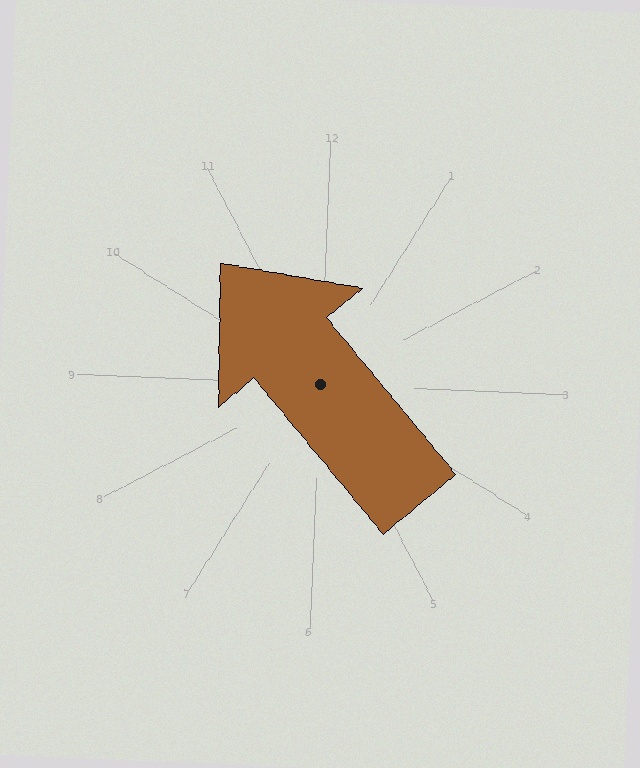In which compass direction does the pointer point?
Northwest.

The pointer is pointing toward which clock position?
Roughly 11 o'clock.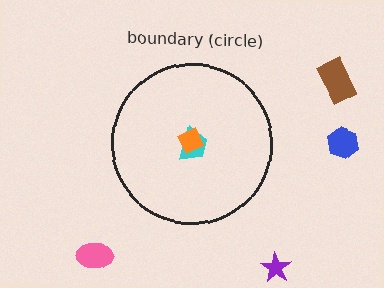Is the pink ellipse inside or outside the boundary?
Outside.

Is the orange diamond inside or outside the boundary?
Inside.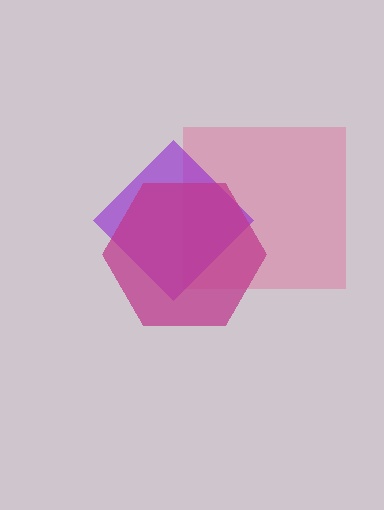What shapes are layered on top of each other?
The layered shapes are: a pink square, a purple diamond, a magenta hexagon.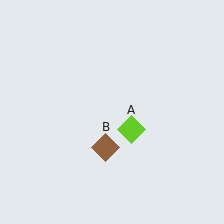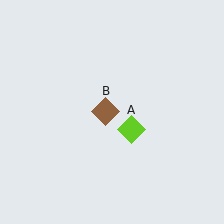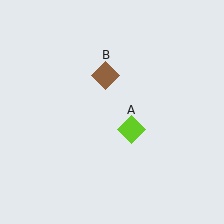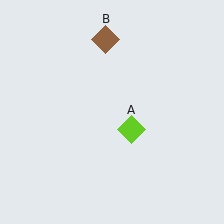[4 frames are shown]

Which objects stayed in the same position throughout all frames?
Lime diamond (object A) remained stationary.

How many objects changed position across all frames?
1 object changed position: brown diamond (object B).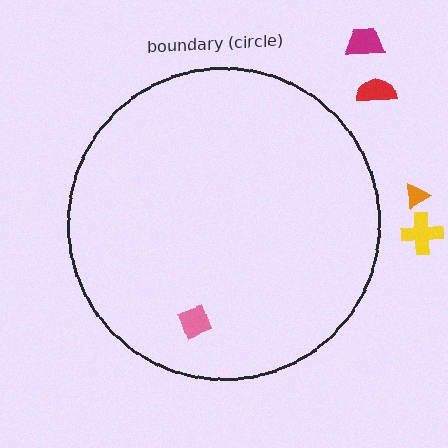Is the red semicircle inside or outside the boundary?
Outside.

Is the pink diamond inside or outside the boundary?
Inside.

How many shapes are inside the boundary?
1 inside, 4 outside.